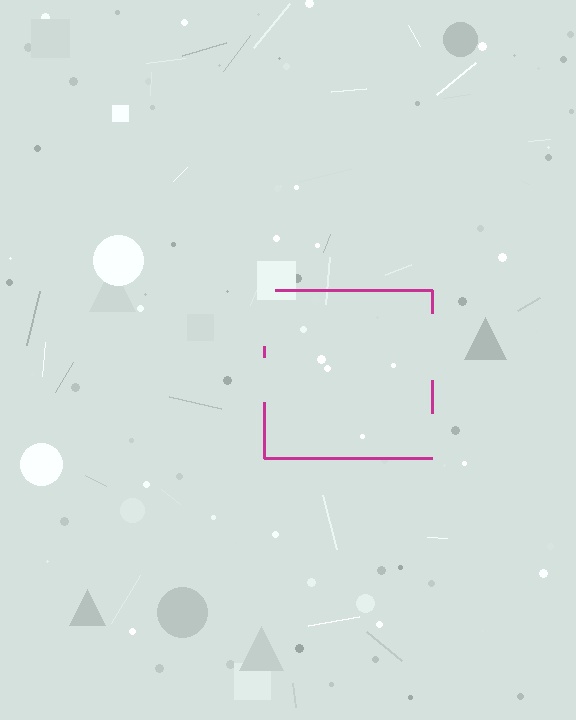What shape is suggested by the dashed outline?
The dashed outline suggests a square.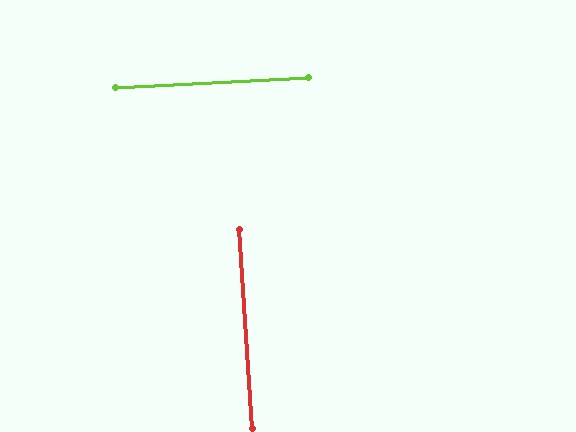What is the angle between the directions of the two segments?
Approximately 89 degrees.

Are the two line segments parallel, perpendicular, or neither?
Perpendicular — they meet at approximately 89°.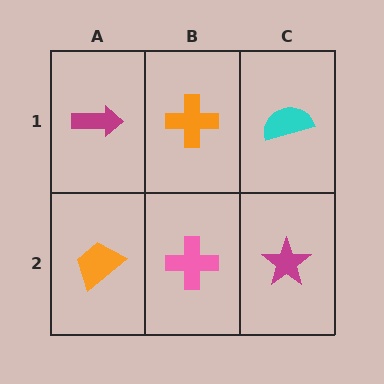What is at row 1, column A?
A magenta arrow.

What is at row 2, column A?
An orange trapezoid.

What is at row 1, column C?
A cyan semicircle.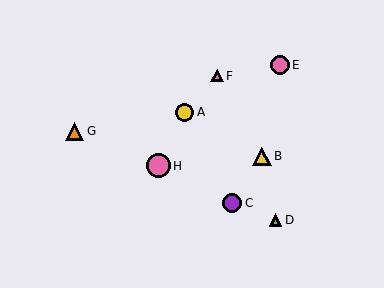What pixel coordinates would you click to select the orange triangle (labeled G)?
Click at (75, 131) to select the orange triangle G.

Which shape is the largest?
The pink circle (labeled H) is the largest.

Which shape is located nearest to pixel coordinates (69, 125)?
The orange triangle (labeled G) at (75, 131) is nearest to that location.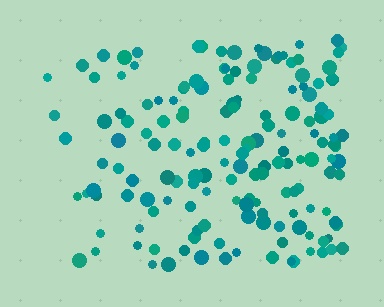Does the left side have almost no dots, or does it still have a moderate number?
Still a moderate number, just noticeably fewer than the right.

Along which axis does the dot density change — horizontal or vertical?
Horizontal.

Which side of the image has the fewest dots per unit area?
The left.